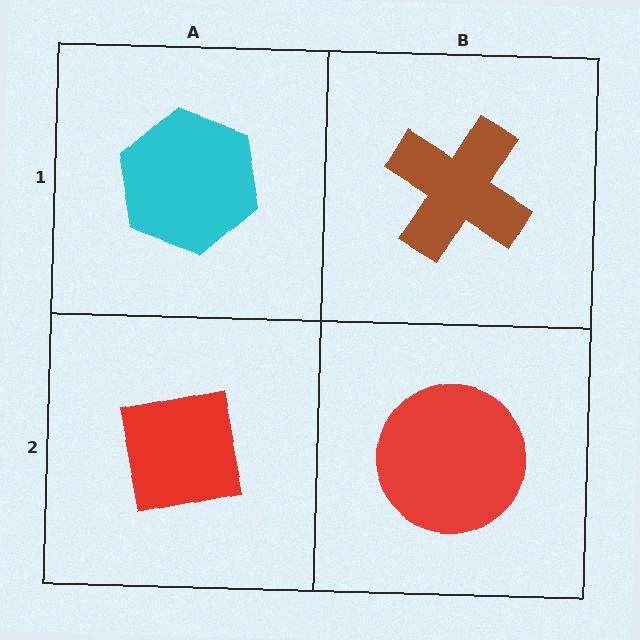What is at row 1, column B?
A brown cross.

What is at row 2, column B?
A red circle.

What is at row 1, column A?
A cyan hexagon.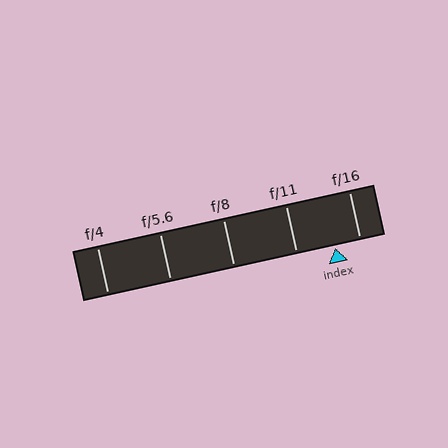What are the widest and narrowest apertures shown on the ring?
The widest aperture shown is f/4 and the narrowest is f/16.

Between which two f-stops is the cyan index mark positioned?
The index mark is between f/11 and f/16.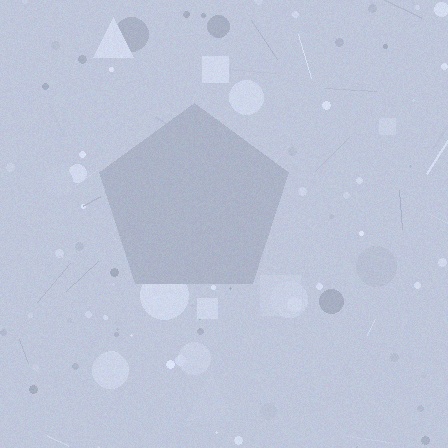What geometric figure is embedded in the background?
A pentagon is embedded in the background.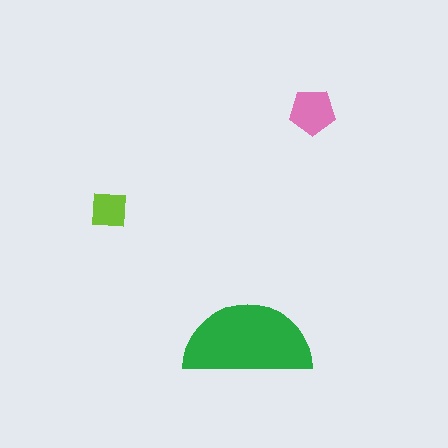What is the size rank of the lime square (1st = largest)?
3rd.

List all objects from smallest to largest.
The lime square, the pink pentagon, the green semicircle.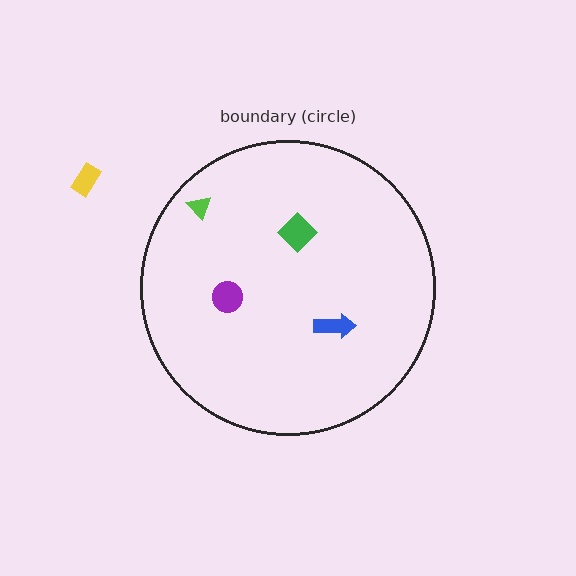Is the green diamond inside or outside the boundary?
Inside.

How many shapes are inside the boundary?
4 inside, 1 outside.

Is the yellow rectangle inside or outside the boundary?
Outside.